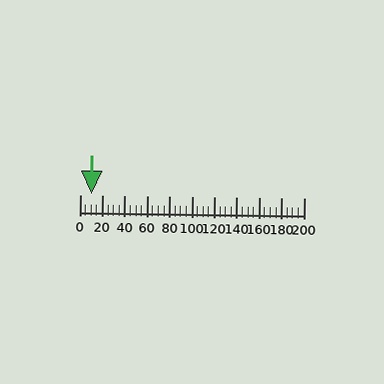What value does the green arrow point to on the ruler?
The green arrow points to approximately 10.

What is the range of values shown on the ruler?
The ruler shows values from 0 to 200.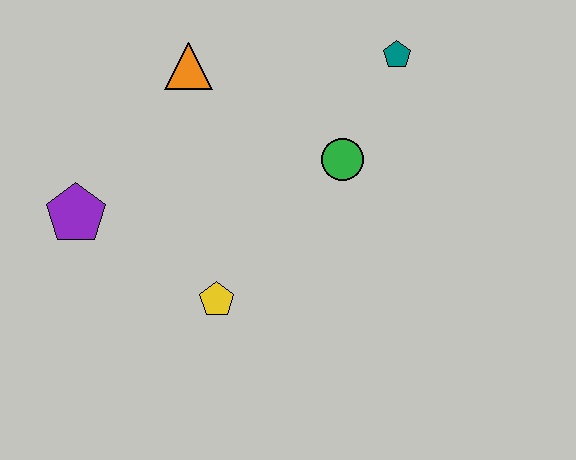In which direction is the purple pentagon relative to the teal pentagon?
The purple pentagon is to the left of the teal pentagon.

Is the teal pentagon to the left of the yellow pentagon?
No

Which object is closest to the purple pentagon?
The yellow pentagon is closest to the purple pentagon.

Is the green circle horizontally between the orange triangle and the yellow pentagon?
No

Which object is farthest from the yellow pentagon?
The teal pentagon is farthest from the yellow pentagon.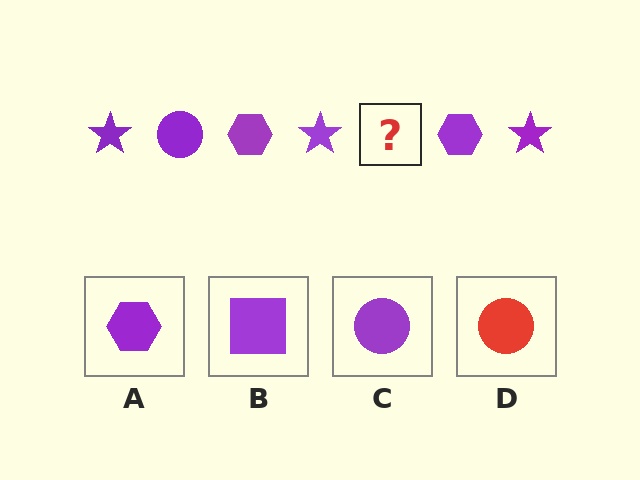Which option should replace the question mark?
Option C.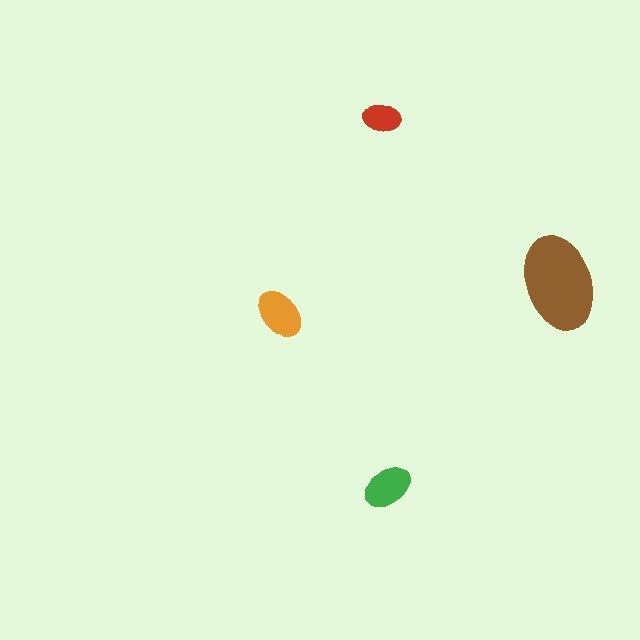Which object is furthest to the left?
The orange ellipse is leftmost.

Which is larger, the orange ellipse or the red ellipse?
The orange one.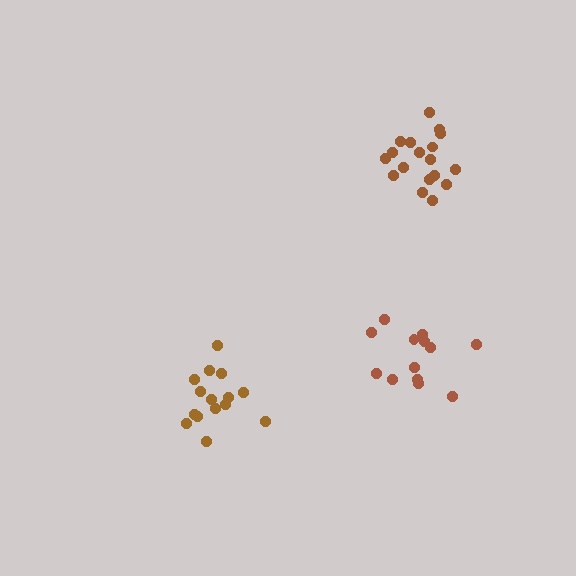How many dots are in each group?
Group 1: 13 dots, Group 2: 15 dots, Group 3: 18 dots (46 total).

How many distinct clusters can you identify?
There are 3 distinct clusters.